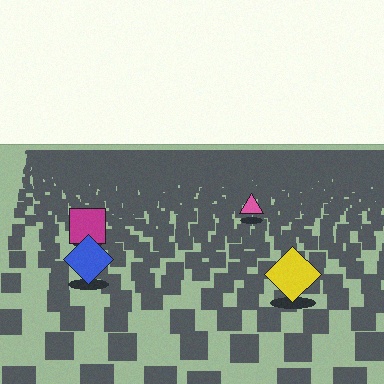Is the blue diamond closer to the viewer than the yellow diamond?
No. The yellow diamond is closer — you can tell from the texture gradient: the ground texture is coarser near it.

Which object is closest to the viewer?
The yellow diamond is closest. The texture marks near it are larger and more spread out.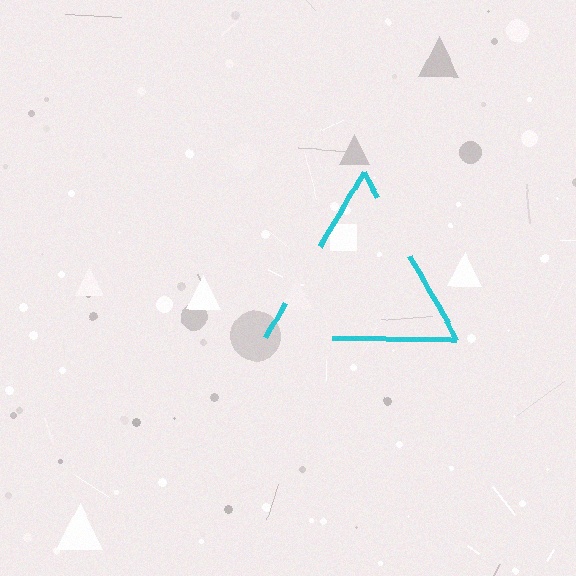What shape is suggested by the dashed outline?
The dashed outline suggests a triangle.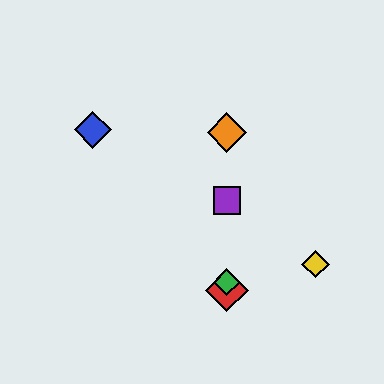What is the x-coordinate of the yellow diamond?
The yellow diamond is at x≈315.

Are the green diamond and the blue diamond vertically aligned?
No, the green diamond is at x≈227 and the blue diamond is at x≈93.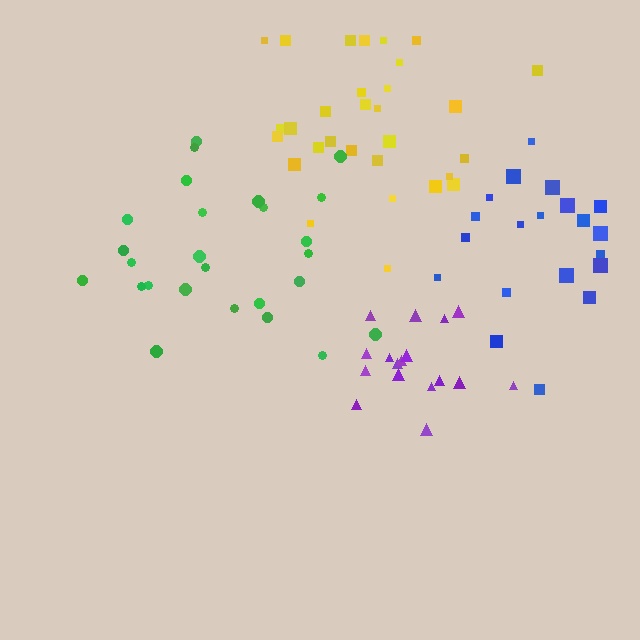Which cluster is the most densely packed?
Purple.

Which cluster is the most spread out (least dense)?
Blue.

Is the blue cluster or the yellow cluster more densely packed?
Yellow.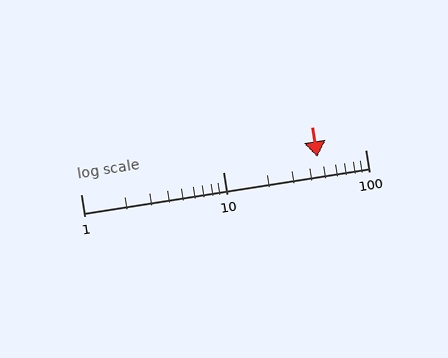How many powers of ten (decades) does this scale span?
The scale spans 2 decades, from 1 to 100.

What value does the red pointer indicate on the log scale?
The pointer indicates approximately 46.